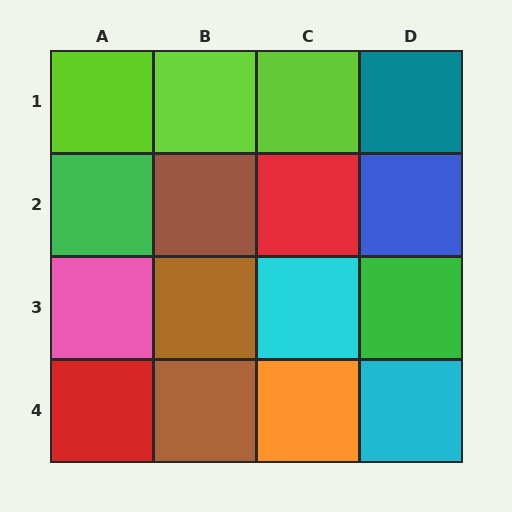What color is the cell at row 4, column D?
Cyan.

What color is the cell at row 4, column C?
Orange.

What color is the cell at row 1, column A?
Lime.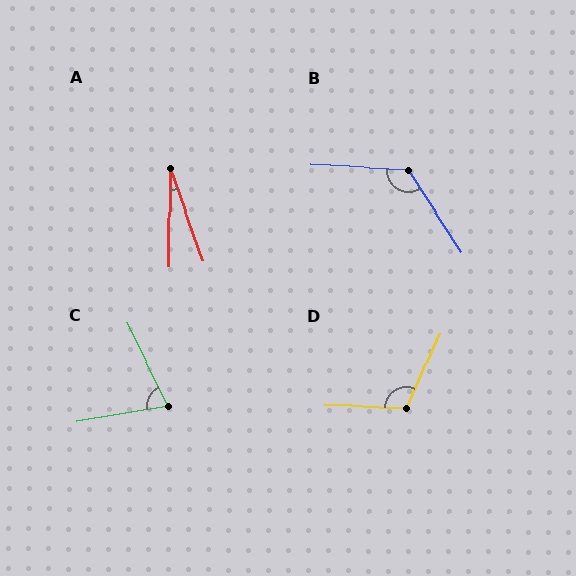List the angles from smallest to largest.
A (21°), C (73°), D (112°), B (126°).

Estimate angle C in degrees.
Approximately 73 degrees.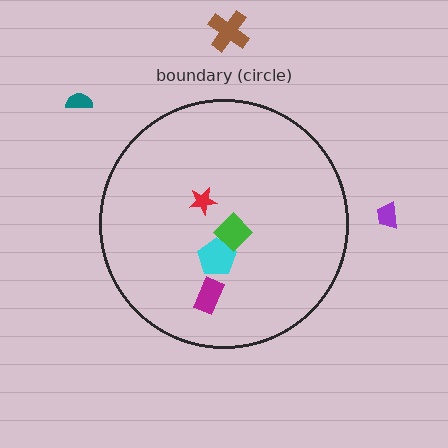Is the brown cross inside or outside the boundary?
Outside.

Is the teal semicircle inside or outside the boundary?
Outside.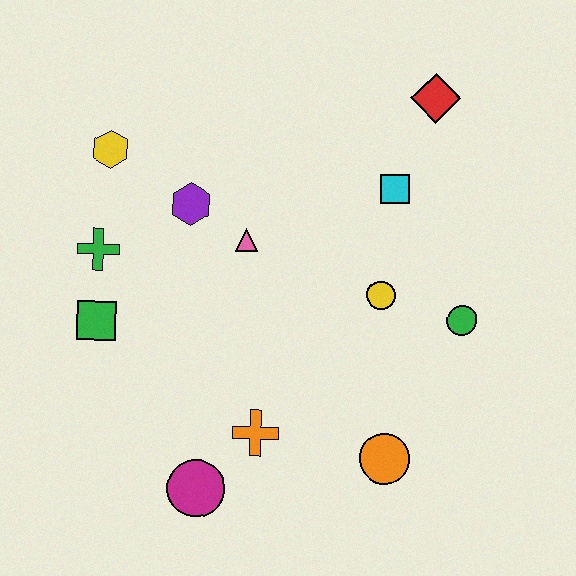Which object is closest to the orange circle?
The orange cross is closest to the orange circle.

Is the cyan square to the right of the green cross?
Yes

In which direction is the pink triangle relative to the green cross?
The pink triangle is to the right of the green cross.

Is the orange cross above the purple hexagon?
No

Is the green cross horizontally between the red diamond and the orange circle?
No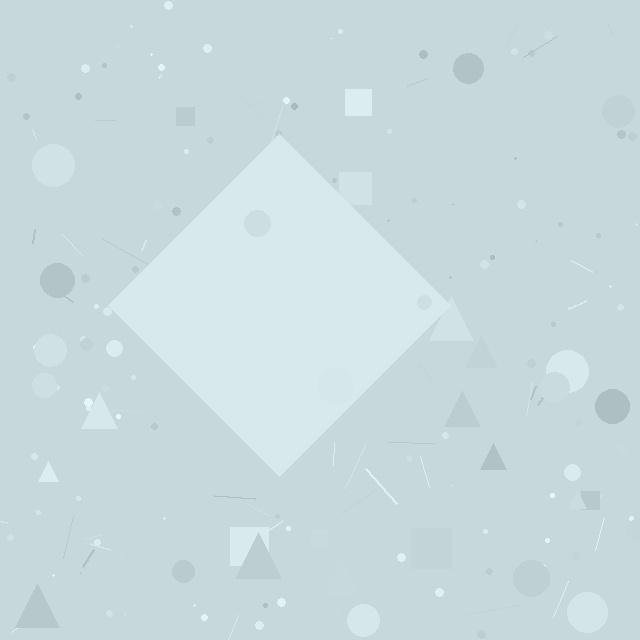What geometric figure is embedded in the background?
A diamond is embedded in the background.